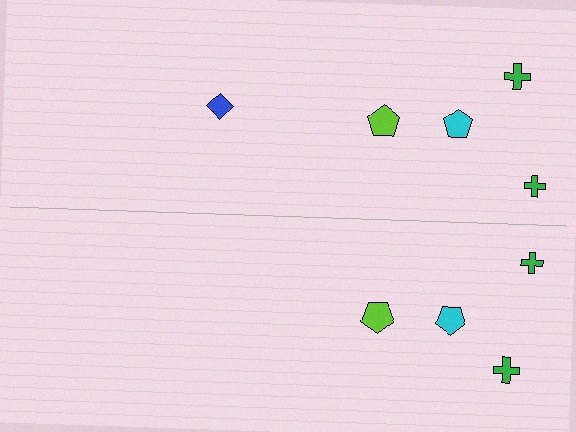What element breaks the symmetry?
A blue diamond is missing from the bottom side.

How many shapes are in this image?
There are 9 shapes in this image.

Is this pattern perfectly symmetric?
No, the pattern is not perfectly symmetric. A blue diamond is missing from the bottom side.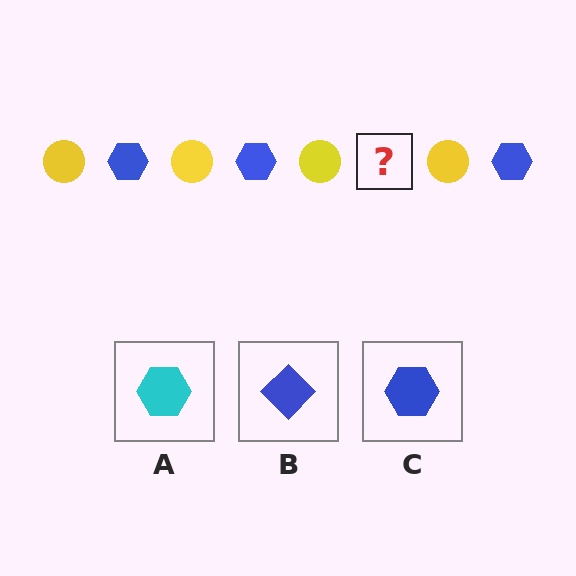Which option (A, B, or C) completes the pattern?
C.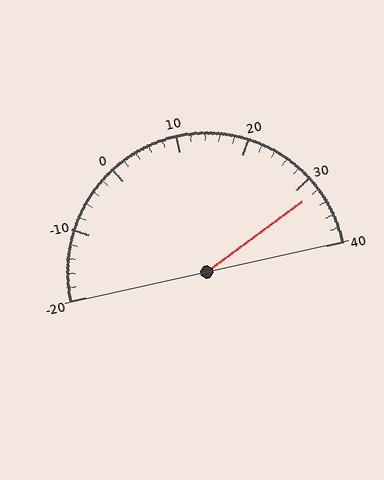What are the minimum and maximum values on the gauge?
The gauge ranges from -20 to 40.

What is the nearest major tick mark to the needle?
The nearest major tick mark is 30.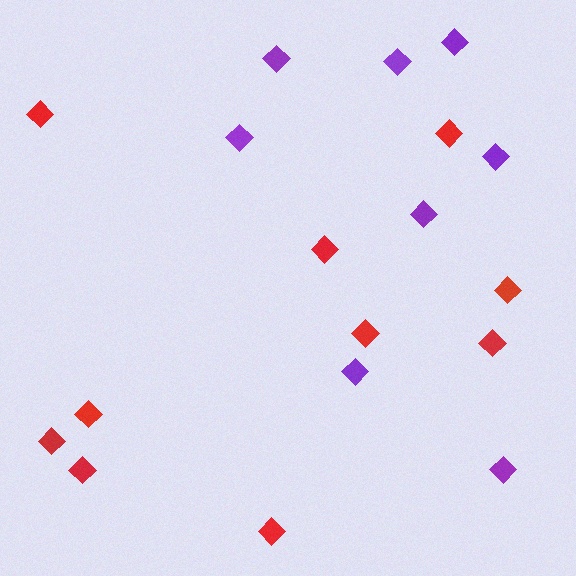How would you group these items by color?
There are 2 groups: one group of red diamonds (10) and one group of purple diamonds (8).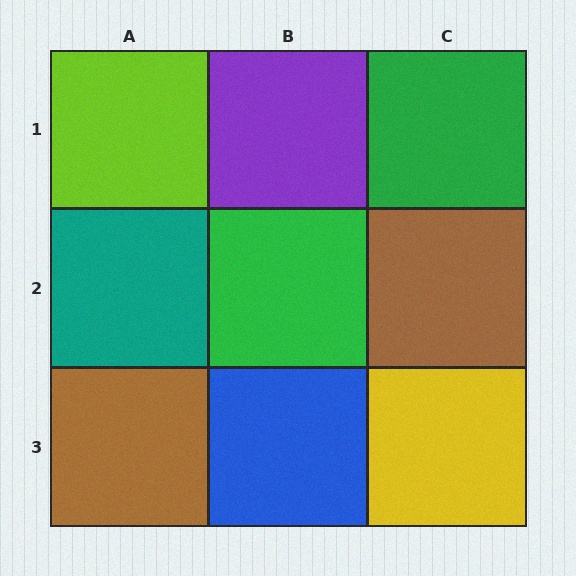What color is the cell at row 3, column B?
Blue.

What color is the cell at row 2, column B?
Green.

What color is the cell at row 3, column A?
Brown.